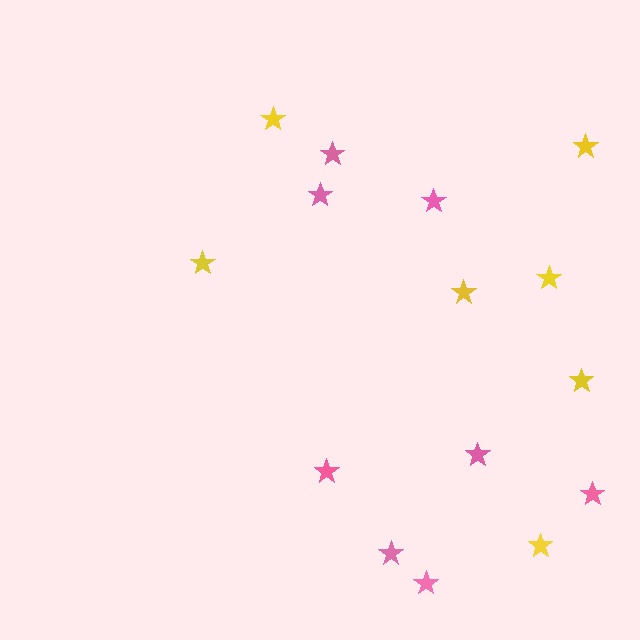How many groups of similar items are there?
There are 2 groups: one group of pink stars (8) and one group of yellow stars (7).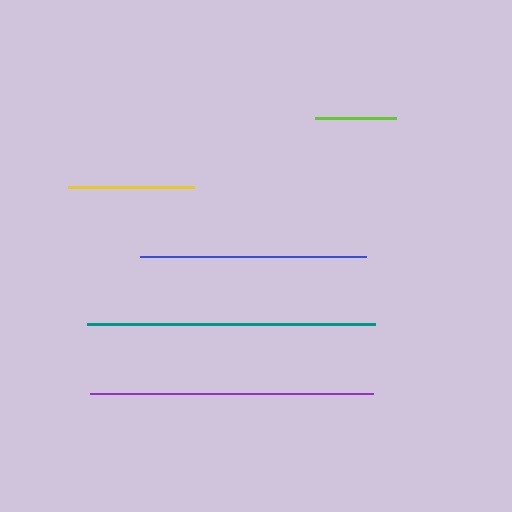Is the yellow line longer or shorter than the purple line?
The purple line is longer than the yellow line.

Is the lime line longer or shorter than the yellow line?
The yellow line is longer than the lime line.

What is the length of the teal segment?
The teal segment is approximately 288 pixels long.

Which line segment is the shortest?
The lime line is the shortest at approximately 81 pixels.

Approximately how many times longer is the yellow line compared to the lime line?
The yellow line is approximately 1.5 times the length of the lime line.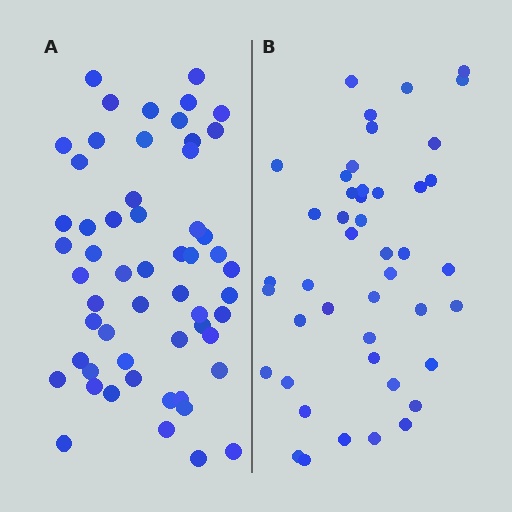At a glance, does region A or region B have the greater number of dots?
Region A (the left region) has more dots.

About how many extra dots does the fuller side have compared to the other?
Region A has roughly 12 or so more dots than region B.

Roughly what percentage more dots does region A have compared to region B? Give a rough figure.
About 25% more.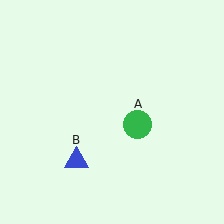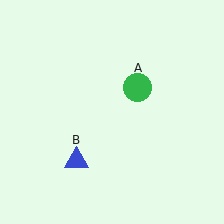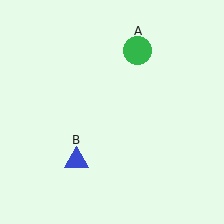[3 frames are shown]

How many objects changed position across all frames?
1 object changed position: green circle (object A).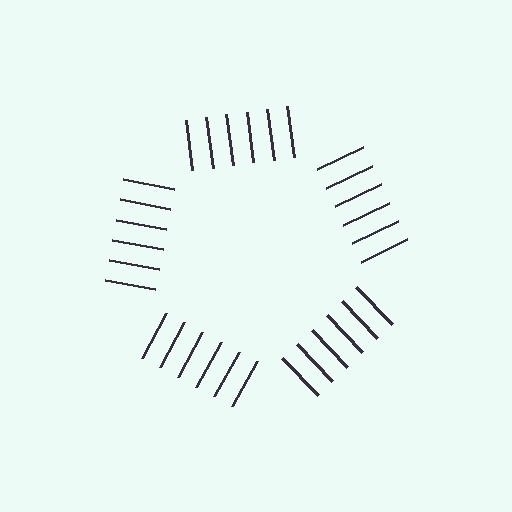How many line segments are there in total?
30 — 6 along each of the 5 edges.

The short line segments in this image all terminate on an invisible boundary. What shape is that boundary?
An illusory pentagon — the line segments terminate on its edges but no continuous stroke is drawn.